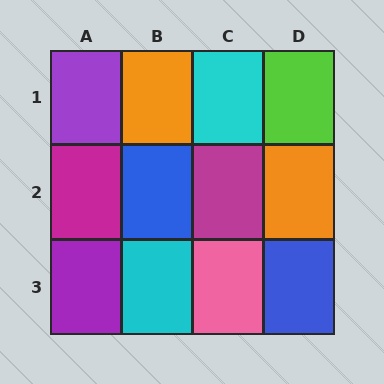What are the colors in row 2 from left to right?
Magenta, blue, magenta, orange.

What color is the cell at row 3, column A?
Purple.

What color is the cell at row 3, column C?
Pink.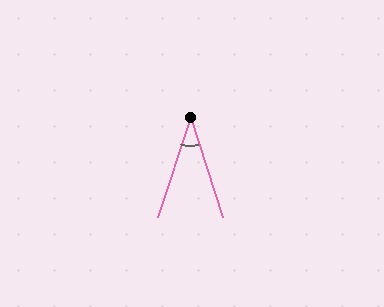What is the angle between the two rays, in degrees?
Approximately 36 degrees.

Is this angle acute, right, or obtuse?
It is acute.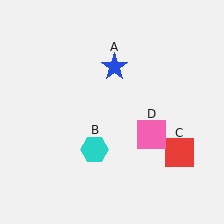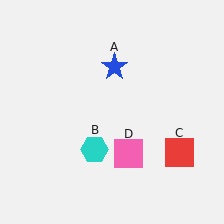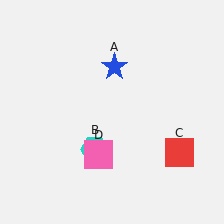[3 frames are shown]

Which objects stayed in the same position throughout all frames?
Blue star (object A) and cyan hexagon (object B) and red square (object C) remained stationary.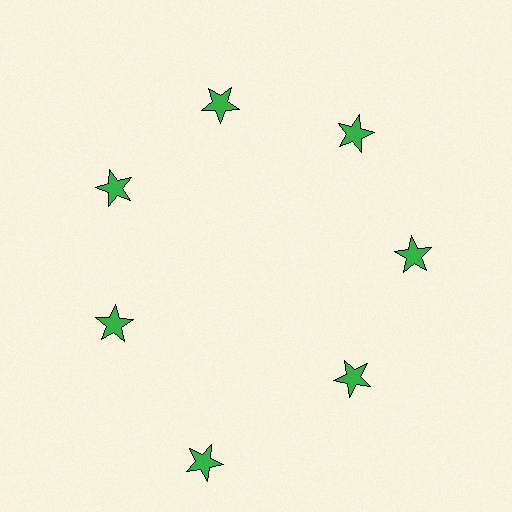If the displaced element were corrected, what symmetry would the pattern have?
It would have 7-fold rotational symmetry — the pattern would map onto itself every 51 degrees.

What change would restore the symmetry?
The symmetry would be restored by moving it inward, back onto the ring so that all 7 stars sit at equal angles and equal distance from the center.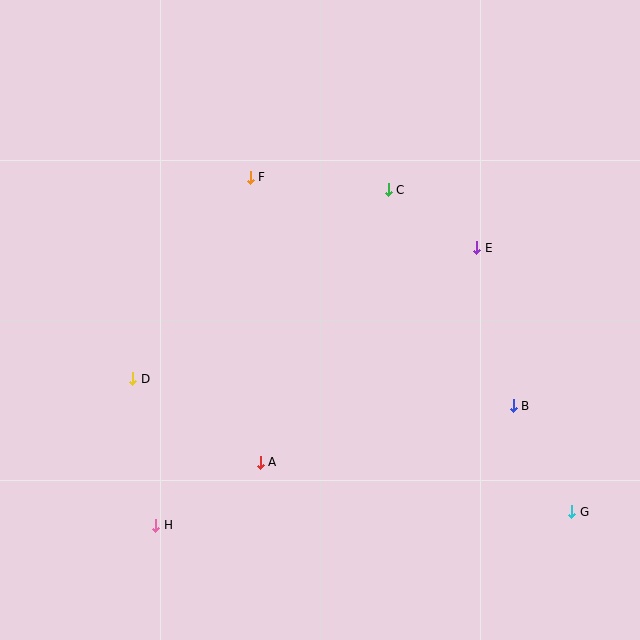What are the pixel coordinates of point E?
Point E is at (477, 248).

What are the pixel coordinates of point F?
Point F is at (250, 177).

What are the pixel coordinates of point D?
Point D is at (133, 379).